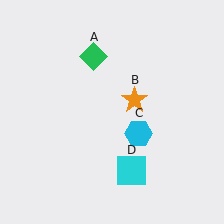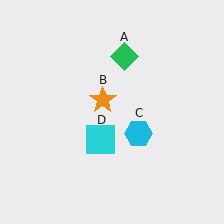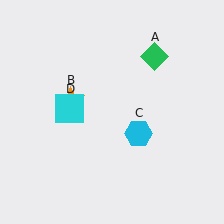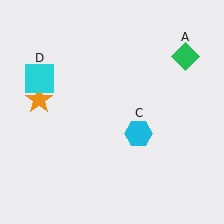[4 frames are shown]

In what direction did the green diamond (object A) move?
The green diamond (object A) moved right.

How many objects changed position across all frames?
3 objects changed position: green diamond (object A), orange star (object B), cyan square (object D).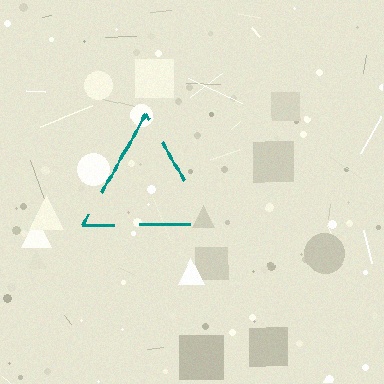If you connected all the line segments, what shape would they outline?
They would outline a triangle.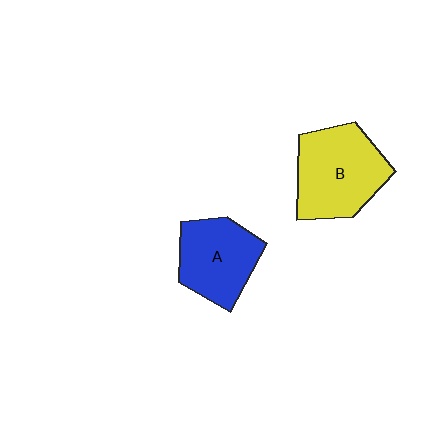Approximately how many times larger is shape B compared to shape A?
Approximately 1.3 times.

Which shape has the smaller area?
Shape A (blue).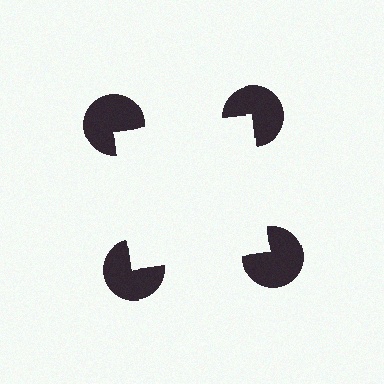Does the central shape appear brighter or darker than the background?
It typically appears slightly brighter than the background, even though no actual brightness change is drawn.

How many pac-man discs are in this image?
There are 4 — one at each vertex of the illusory square.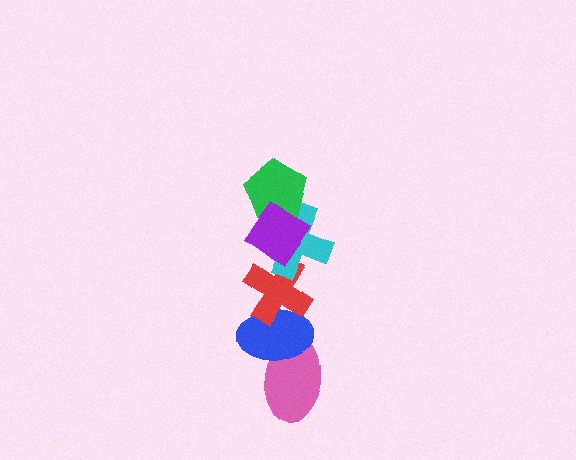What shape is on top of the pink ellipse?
The blue ellipse is on top of the pink ellipse.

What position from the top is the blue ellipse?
The blue ellipse is 5th from the top.